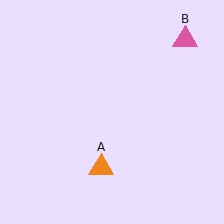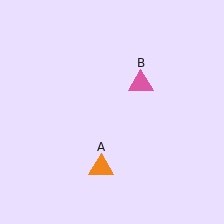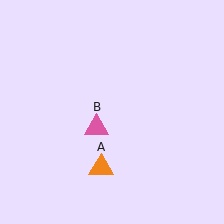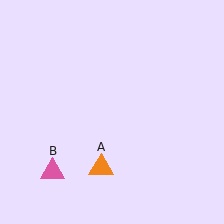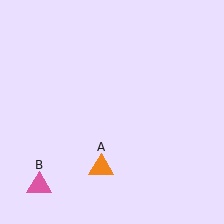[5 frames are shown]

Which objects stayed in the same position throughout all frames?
Orange triangle (object A) remained stationary.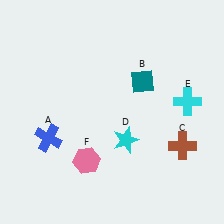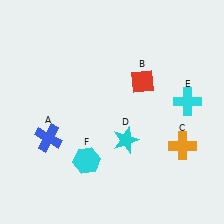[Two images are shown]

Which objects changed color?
B changed from teal to red. C changed from brown to orange. F changed from pink to cyan.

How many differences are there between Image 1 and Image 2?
There are 3 differences between the two images.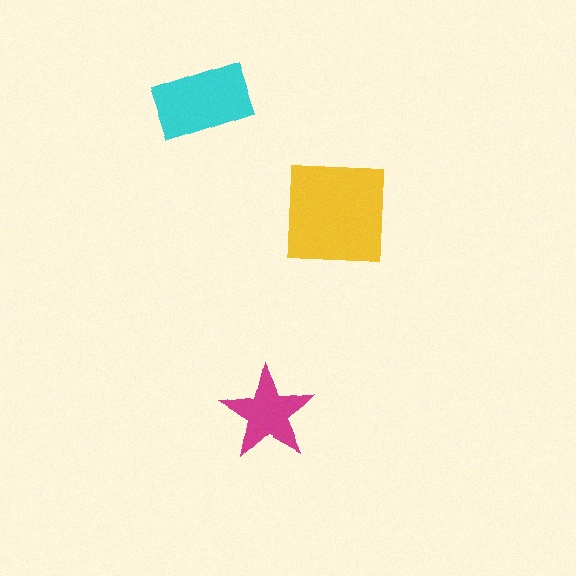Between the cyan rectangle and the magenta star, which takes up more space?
The cyan rectangle.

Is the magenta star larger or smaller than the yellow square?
Smaller.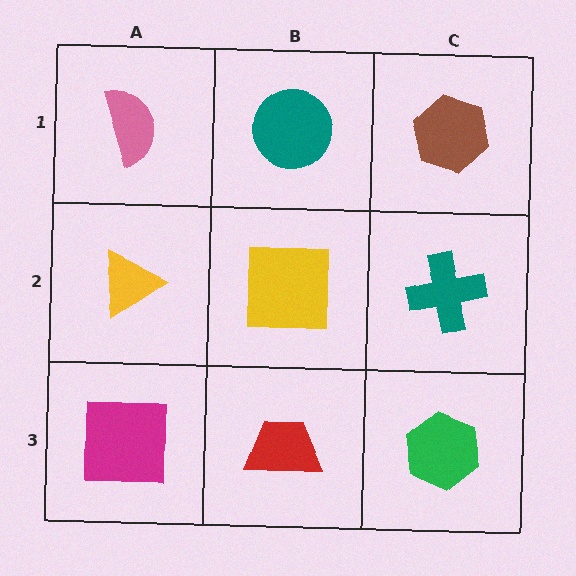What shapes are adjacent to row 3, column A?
A yellow triangle (row 2, column A), a red trapezoid (row 3, column B).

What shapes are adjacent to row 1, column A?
A yellow triangle (row 2, column A), a teal circle (row 1, column B).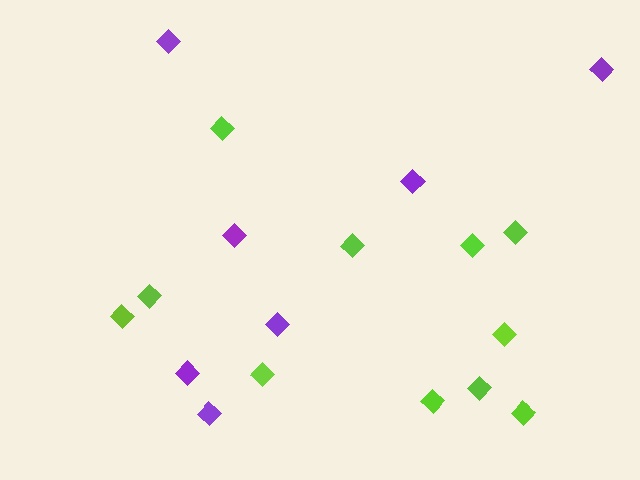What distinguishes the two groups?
There are 2 groups: one group of lime diamonds (11) and one group of purple diamonds (7).